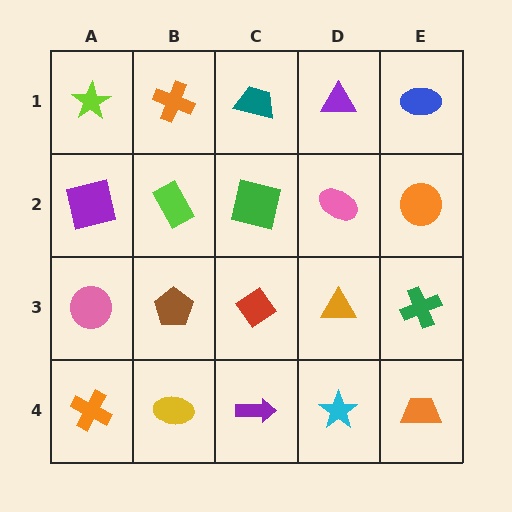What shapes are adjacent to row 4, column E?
A green cross (row 3, column E), a cyan star (row 4, column D).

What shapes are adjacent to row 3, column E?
An orange circle (row 2, column E), an orange trapezoid (row 4, column E), an orange triangle (row 3, column D).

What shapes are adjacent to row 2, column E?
A blue ellipse (row 1, column E), a green cross (row 3, column E), a pink ellipse (row 2, column D).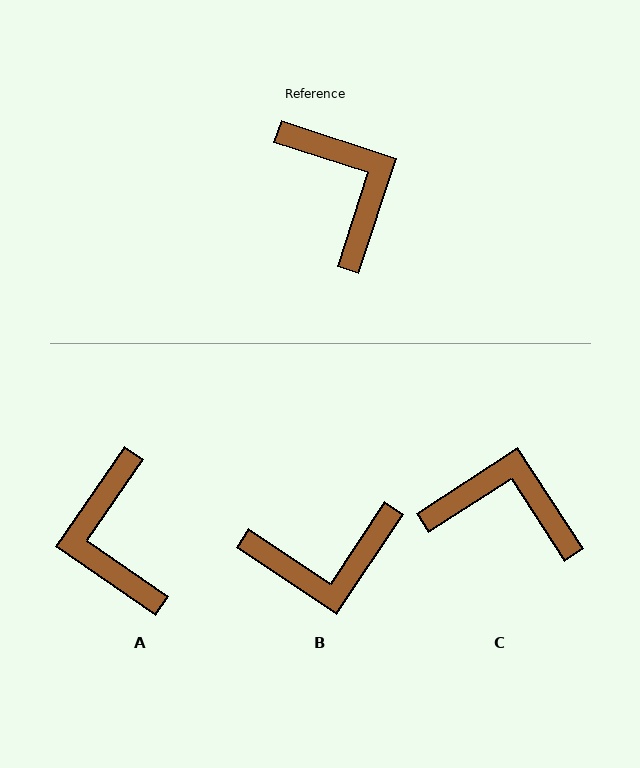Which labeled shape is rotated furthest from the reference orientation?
A, about 163 degrees away.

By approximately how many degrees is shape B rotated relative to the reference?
Approximately 106 degrees clockwise.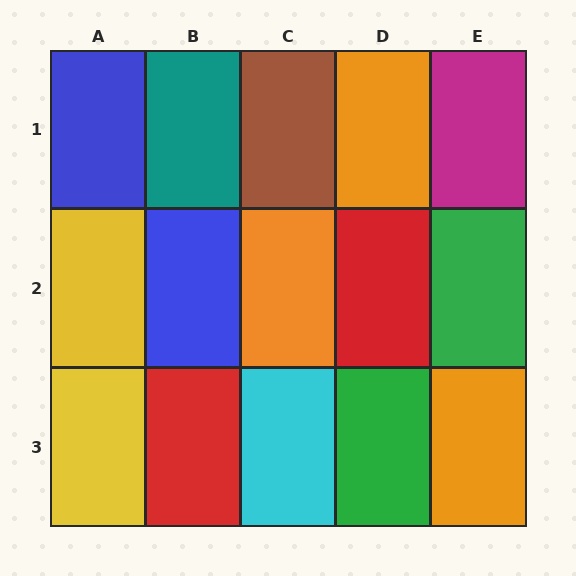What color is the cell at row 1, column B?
Teal.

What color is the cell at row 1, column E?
Magenta.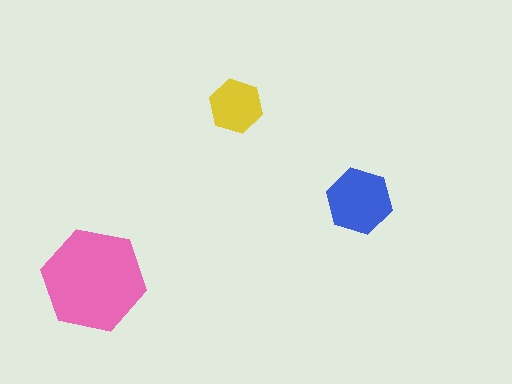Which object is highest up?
The yellow hexagon is topmost.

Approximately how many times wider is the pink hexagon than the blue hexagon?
About 1.5 times wider.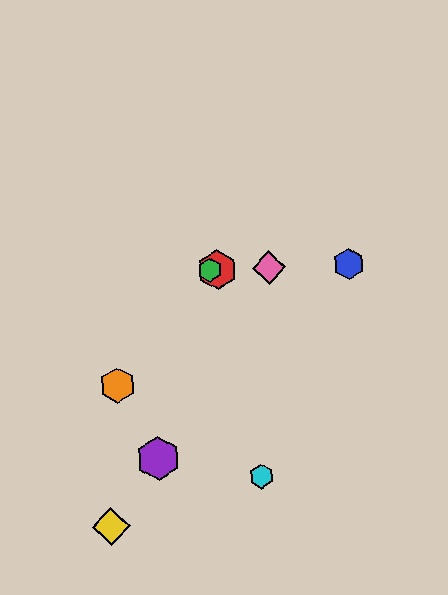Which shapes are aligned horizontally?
The red hexagon, the blue hexagon, the green hexagon, the pink diamond are aligned horizontally.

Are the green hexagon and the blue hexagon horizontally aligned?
Yes, both are at y≈270.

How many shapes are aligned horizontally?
4 shapes (the red hexagon, the blue hexagon, the green hexagon, the pink diamond) are aligned horizontally.